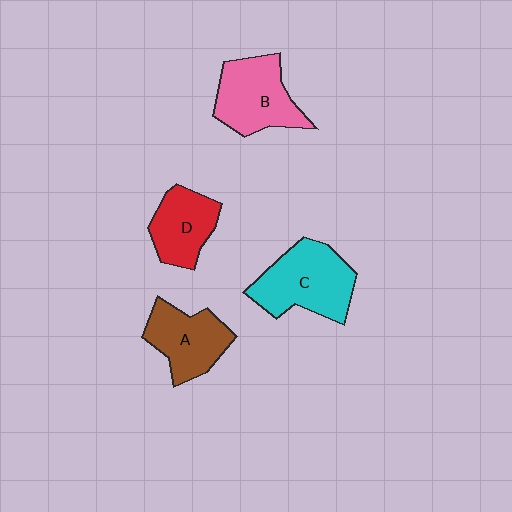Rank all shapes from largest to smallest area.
From largest to smallest: C (cyan), B (pink), A (brown), D (red).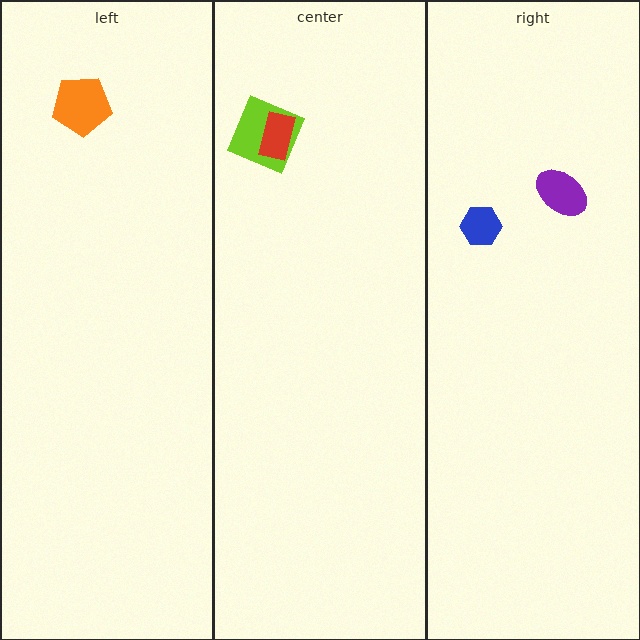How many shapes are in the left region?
1.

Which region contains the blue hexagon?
The right region.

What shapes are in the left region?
The orange pentagon.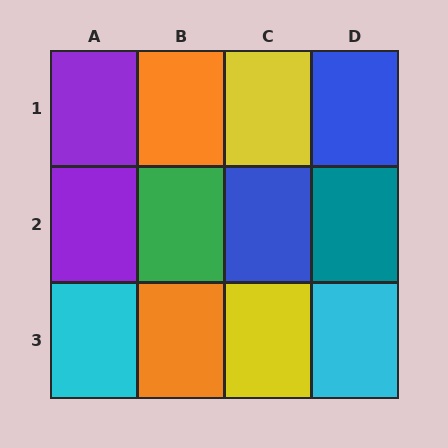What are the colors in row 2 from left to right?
Purple, green, blue, teal.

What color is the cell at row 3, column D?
Cyan.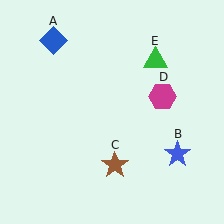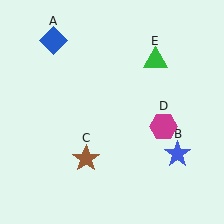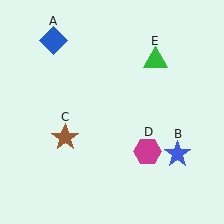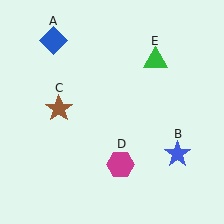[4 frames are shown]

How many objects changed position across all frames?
2 objects changed position: brown star (object C), magenta hexagon (object D).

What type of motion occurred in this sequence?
The brown star (object C), magenta hexagon (object D) rotated clockwise around the center of the scene.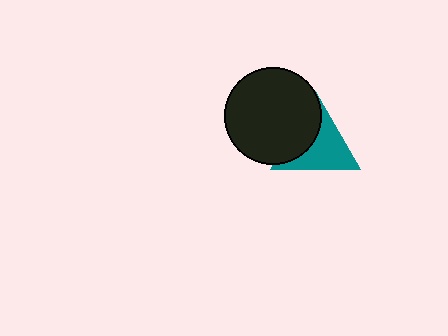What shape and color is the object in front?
The object in front is a black circle.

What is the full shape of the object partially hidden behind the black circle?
The partially hidden object is a teal triangle.